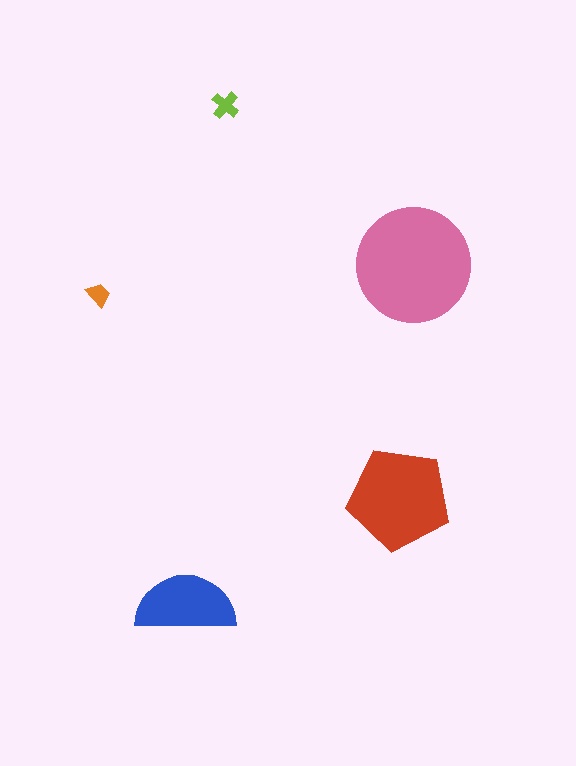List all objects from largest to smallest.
The pink circle, the red pentagon, the blue semicircle, the lime cross, the orange trapezoid.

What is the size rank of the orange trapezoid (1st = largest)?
5th.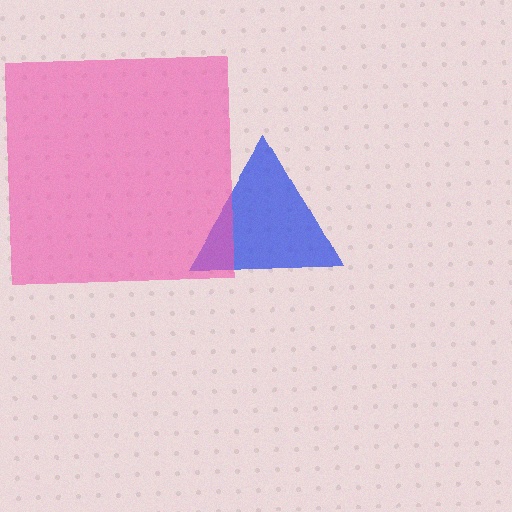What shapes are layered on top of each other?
The layered shapes are: a blue triangle, a pink square.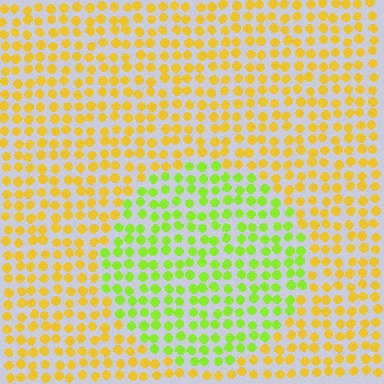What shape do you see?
I see a circle.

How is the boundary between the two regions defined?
The boundary is defined purely by a slight shift in hue (about 45 degrees). Spacing, size, and orientation are identical on both sides.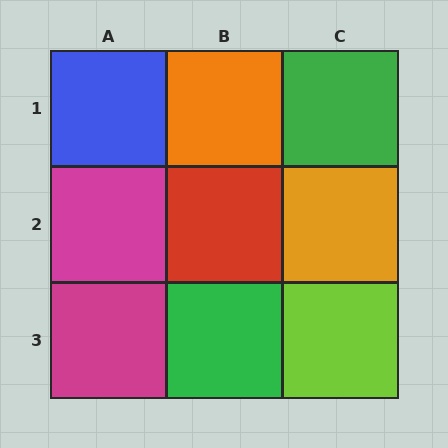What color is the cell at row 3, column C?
Lime.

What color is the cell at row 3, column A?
Magenta.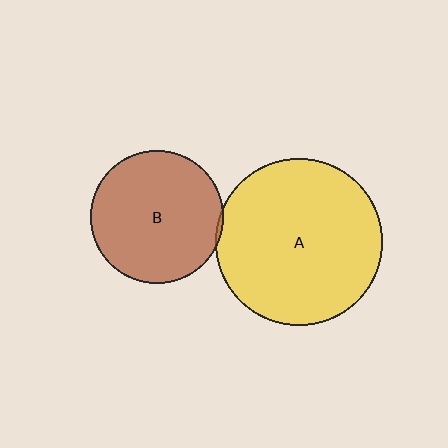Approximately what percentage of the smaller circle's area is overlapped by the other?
Approximately 5%.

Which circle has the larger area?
Circle A (yellow).